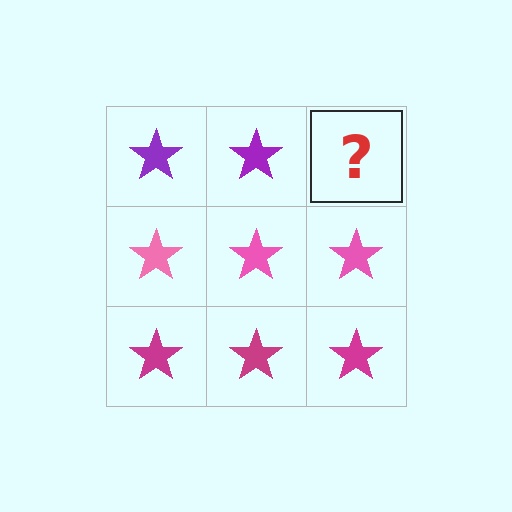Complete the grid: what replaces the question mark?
The question mark should be replaced with a purple star.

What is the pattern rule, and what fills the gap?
The rule is that each row has a consistent color. The gap should be filled with a purple star.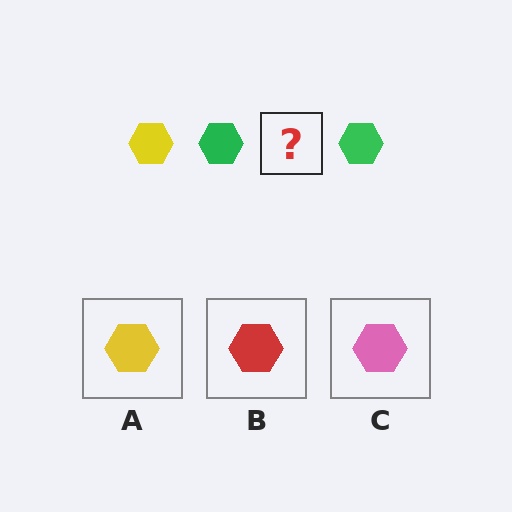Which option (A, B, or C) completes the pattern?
A.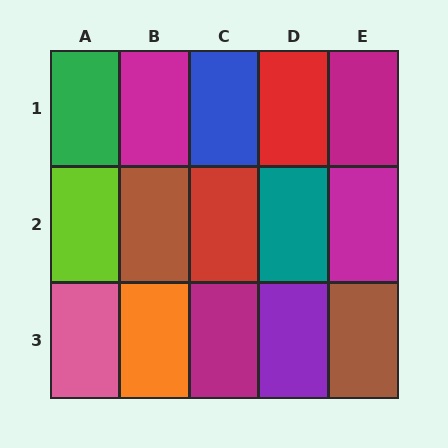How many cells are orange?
1 cell is orange.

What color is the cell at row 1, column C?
Blue.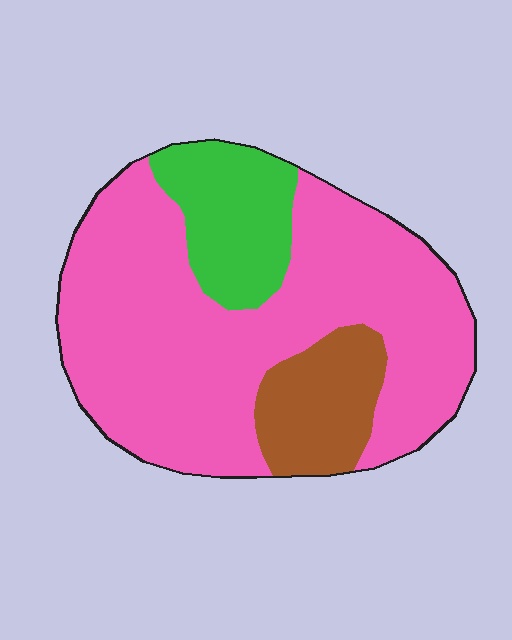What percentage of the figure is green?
Green covers around 15% of the figure.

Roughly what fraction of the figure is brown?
Brown covers roughly 15% of the figure.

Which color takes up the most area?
Pink, at roughly 70%.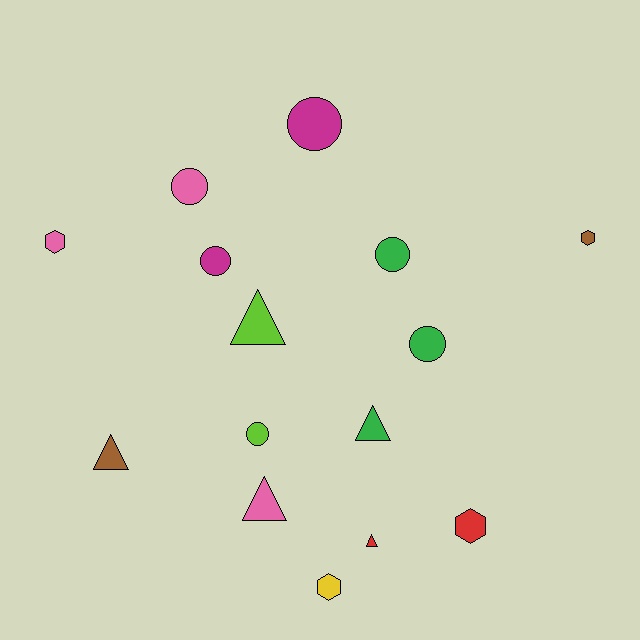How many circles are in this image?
There are 6 circles.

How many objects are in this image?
There are 15 objects.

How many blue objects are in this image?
There are no blue objects.